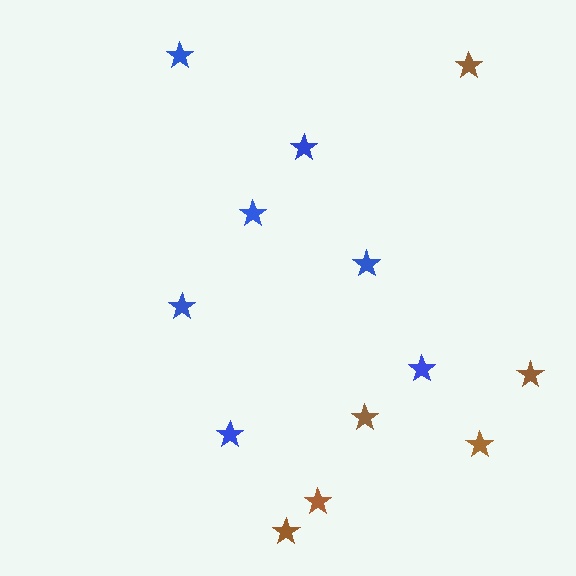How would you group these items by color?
There are 2 groups: one group of brown stars (6) and one group of blue stars (7).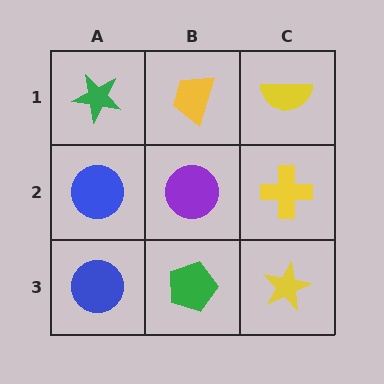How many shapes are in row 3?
3 shapes.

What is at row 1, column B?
A yellow trapezoid.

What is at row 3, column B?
A green pentagon.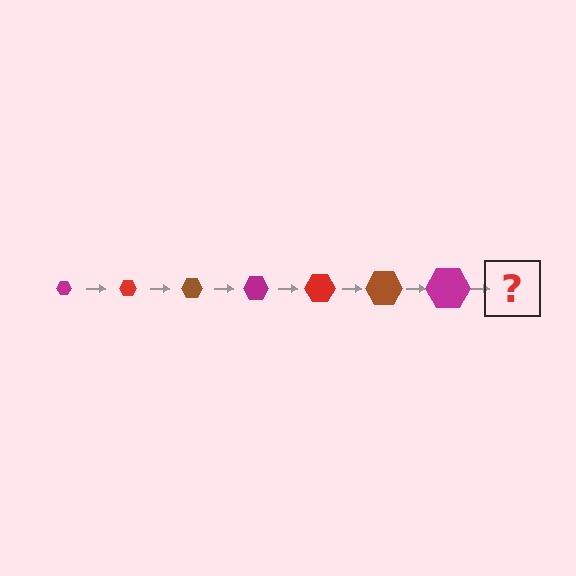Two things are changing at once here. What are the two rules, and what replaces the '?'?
The two rules are that the hexagon grows larger each step and the color cycles through magenta, red, and brown. The '?' should be a red hexagon, larger than the previous one.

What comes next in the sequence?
The next element should be a red hexagon, larger than the previous one.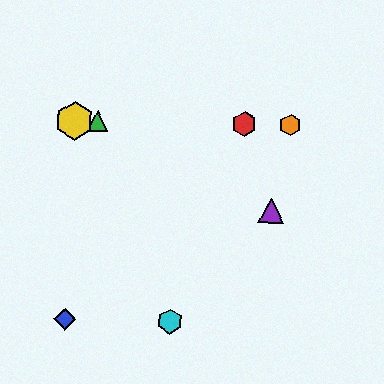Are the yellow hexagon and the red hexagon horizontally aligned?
Yes, both are at y≈121.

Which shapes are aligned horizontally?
The red hexagon, the green triangle, the yellow hexagon, the orange hexagon are aligned horizontally.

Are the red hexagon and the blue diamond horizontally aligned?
No, the red hexagon is at y≈124 and the blue diamond is at y≈319.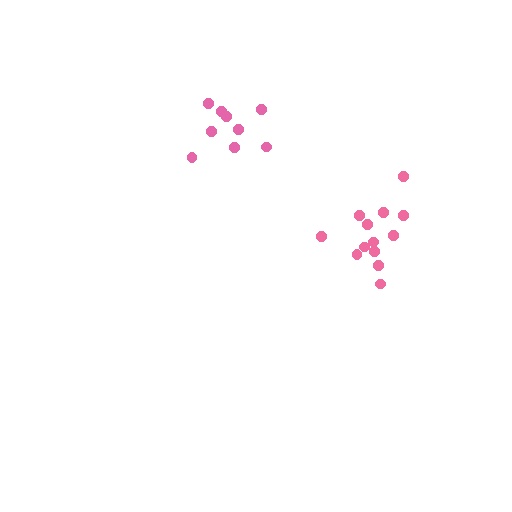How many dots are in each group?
Group 1: 9 dots, Group 2: 13 dots (22 total).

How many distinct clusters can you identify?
There are 2 distinct clusters.